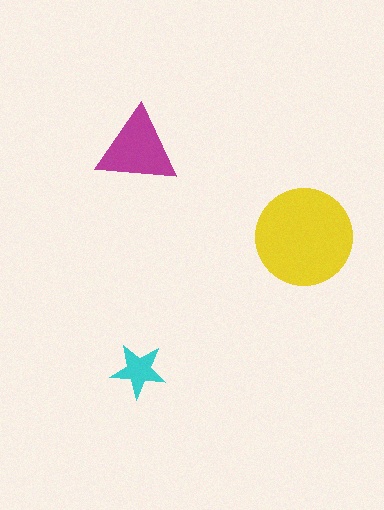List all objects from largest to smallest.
The yellow circle, the magenta triangle, the cyan star.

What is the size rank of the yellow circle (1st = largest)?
1st.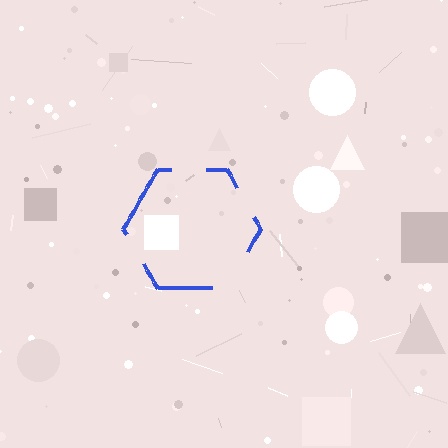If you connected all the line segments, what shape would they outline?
They would outline a hexagon.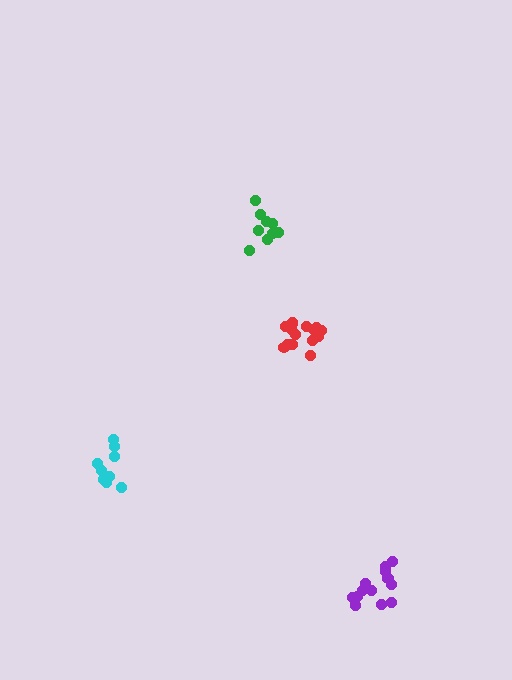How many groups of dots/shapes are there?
There are 4 groups.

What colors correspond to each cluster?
The clusters are colored: cyan, red, green, purple.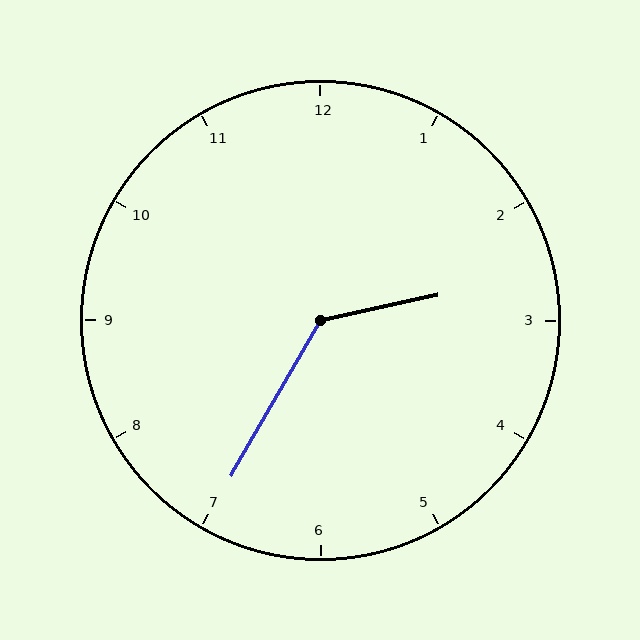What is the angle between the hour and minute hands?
Approximately 132 degrees.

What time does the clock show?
2:35.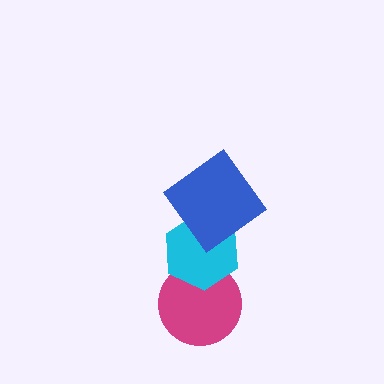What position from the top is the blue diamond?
The blue diamond is 1st from the top.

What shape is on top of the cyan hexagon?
The blue diamond is on top of the cyan hexagon.